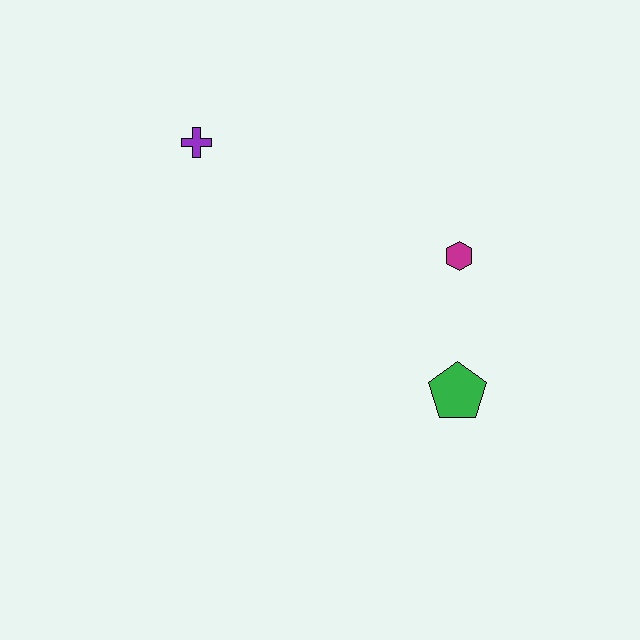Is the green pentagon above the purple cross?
No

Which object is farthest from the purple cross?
The green pentagon is farthest from the purple cross.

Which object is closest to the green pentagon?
The magenta hexagon is closest to the green pentagon.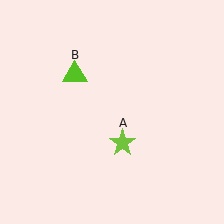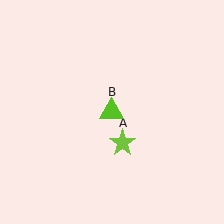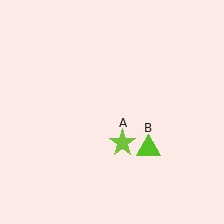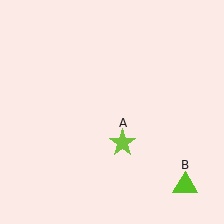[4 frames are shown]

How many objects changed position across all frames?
1 object changed position: lime triangle (object B).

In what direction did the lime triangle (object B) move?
The lime triangle (object B) moved down and to the right.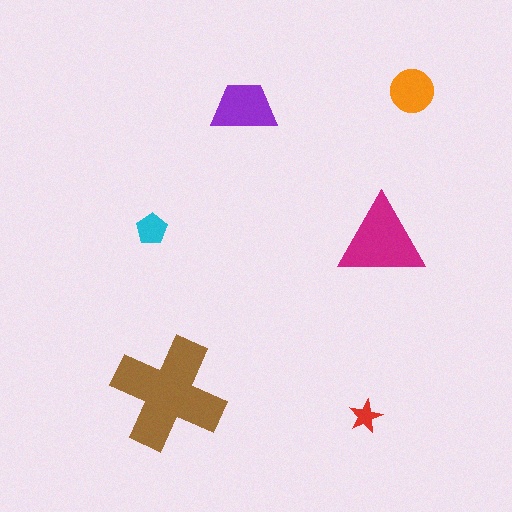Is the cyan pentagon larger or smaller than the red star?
Larger.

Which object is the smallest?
The red star.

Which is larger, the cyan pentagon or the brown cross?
The brown cross.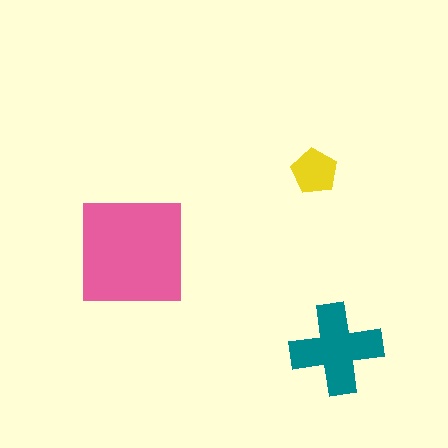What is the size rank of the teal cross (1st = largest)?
2nd.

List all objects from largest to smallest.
The pink square, the teal cross, the yellow pentagon.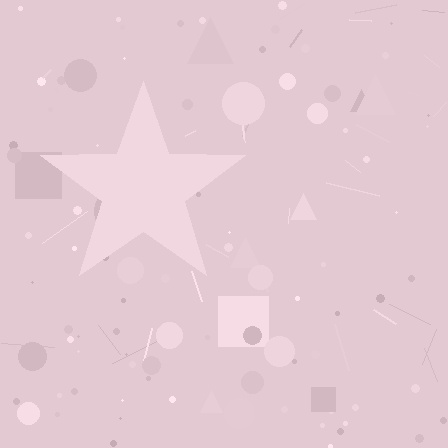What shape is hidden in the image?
A star is hidden in the image.